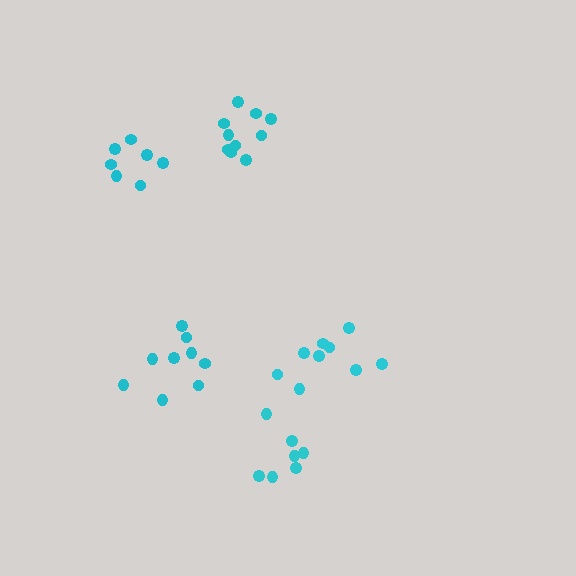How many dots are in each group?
Group 1: 9 dots, Group 2: 7 dots, Group 3: 9 dots, Group 4: 10 dots, Group 5: 7 dots (42 total).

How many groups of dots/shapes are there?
There are 5 groups.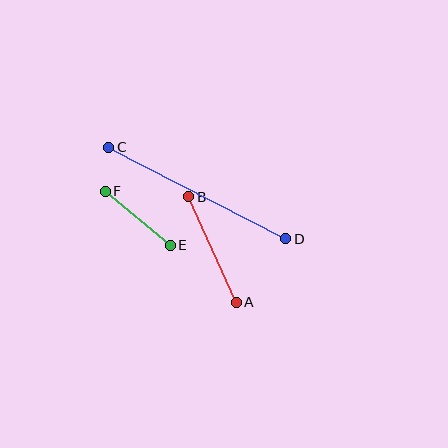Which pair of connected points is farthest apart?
Points C and D are farthest apart.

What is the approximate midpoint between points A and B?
The midpoint is at approximately (213, 250) pixels.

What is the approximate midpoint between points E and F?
The midpoint is at approximately (138, 218) pixels.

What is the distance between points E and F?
The distance is approximately 85 pixels.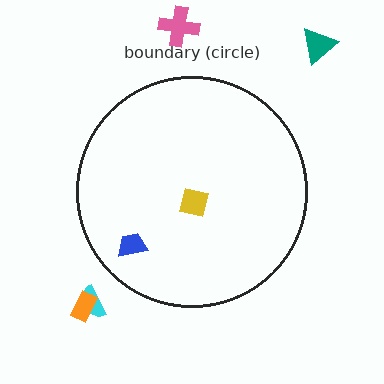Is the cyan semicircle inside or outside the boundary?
Outside.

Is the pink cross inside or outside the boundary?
Outside.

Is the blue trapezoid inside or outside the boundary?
Inside.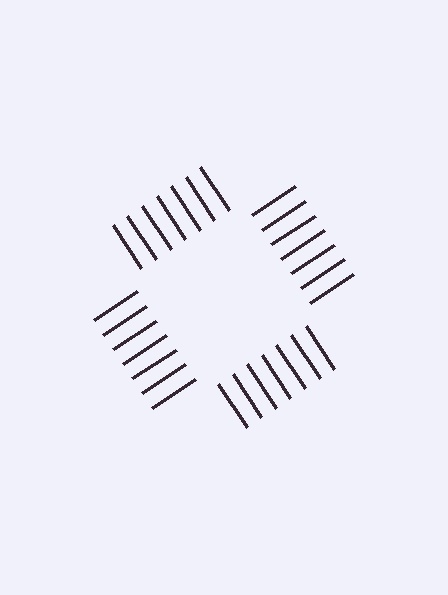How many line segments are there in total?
28 — 7 along each of the 4 edges.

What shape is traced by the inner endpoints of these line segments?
An illusory square — the line segments terminate on its edges but no continuous stroke is drawn.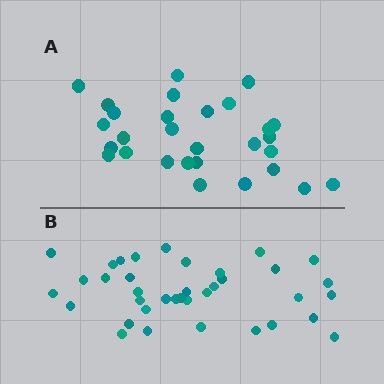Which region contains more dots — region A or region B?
Region B (the bottom region) has more dots.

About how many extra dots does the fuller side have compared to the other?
Region B has roughly 8 or so more dots than region A.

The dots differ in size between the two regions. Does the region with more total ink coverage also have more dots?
No. Region A has more total ink coverage because its dots are larger, but region B actually contains more individual dots. Total area can be misleading — the number of items is what matters here.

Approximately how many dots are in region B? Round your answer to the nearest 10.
About 40 dots. (The exact count is 37, which rounds to 40.)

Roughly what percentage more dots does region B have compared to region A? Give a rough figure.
About 30% more.